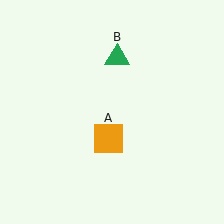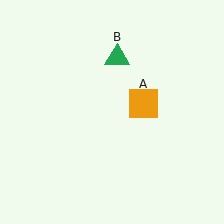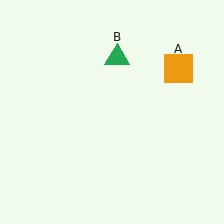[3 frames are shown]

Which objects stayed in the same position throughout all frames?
Green triangle (object B) remained stationary.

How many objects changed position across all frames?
1 object changed position: orange square (object A).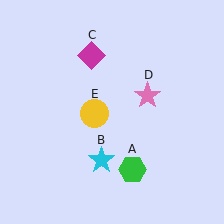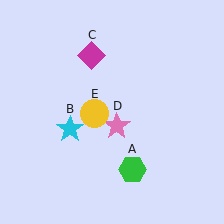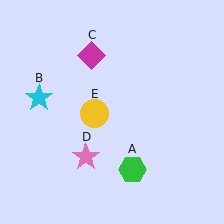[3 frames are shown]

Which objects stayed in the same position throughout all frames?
Green hexagon (object A) and magenta diamond (object C) and yellow circle (object E) remained stationary.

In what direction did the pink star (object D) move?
The pink star (object D) moved down and to the left.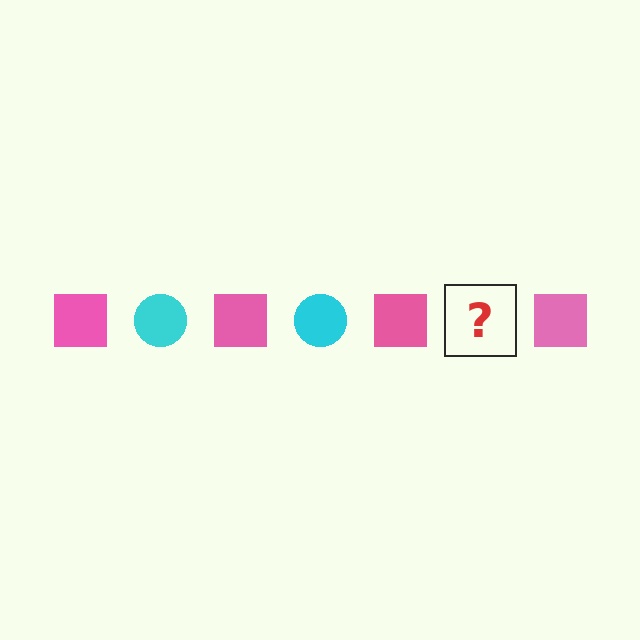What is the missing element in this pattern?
The missing element is a cyan circle.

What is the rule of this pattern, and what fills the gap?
The rule is that the pattern alternates between pink square and cyan circle. The gap should be filled with a cyan circle.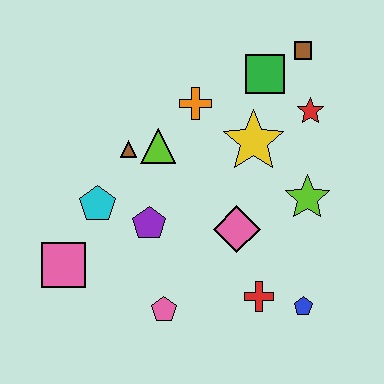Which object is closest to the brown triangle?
The lime triangle is closest to the brown triangle.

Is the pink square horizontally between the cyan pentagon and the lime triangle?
No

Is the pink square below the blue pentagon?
No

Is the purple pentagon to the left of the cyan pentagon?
No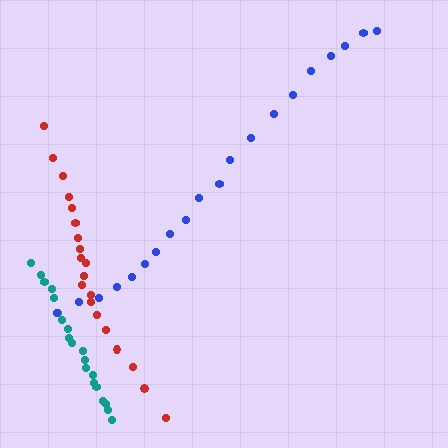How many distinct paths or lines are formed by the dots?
There are 3 distinct paths.